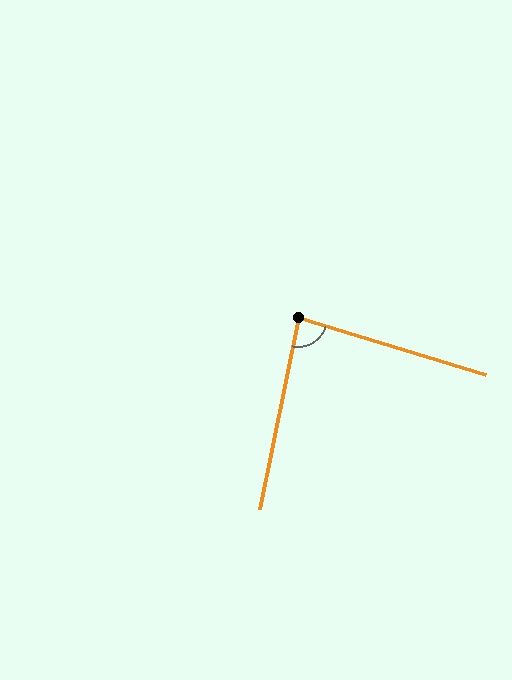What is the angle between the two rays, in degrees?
Approximately 84 degrees.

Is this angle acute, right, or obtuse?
It is acute.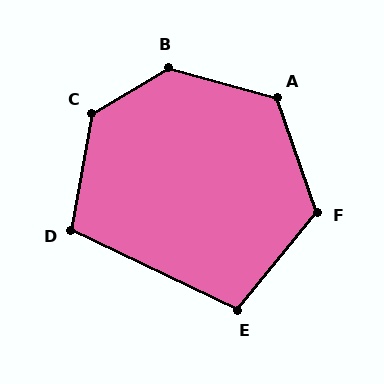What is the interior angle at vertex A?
Approximately 125 degrees (obtuse).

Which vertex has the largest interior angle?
B, at approximately 133 degrees.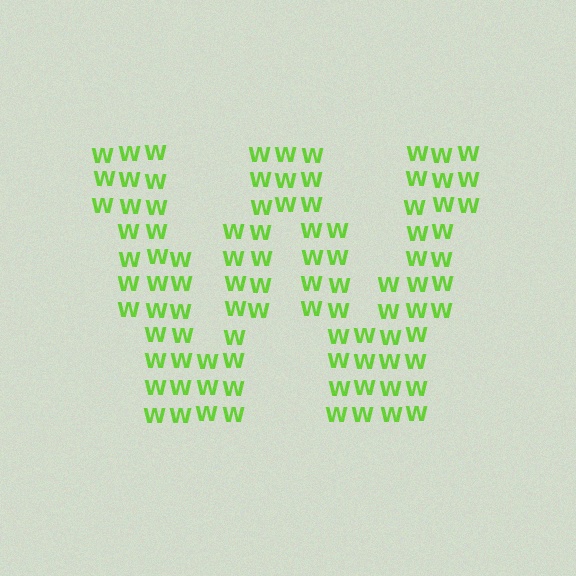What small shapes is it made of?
It is made of small letter W's.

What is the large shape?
The large shape is the letter W.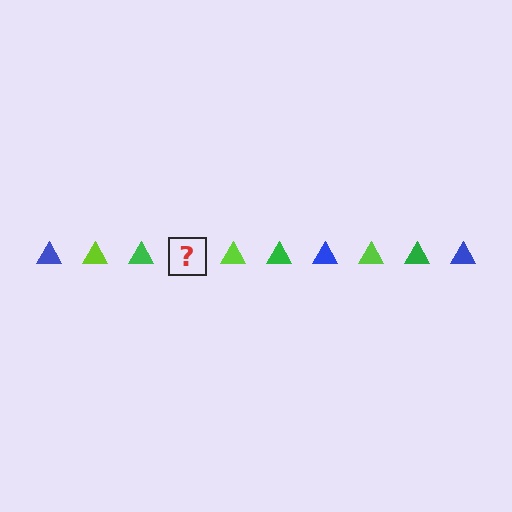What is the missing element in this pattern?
The missing element is a blue triangle.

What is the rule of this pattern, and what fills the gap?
The rule is that the pattern cycles through blue, lime, green triangles. The gap should be filled with a blue triangle.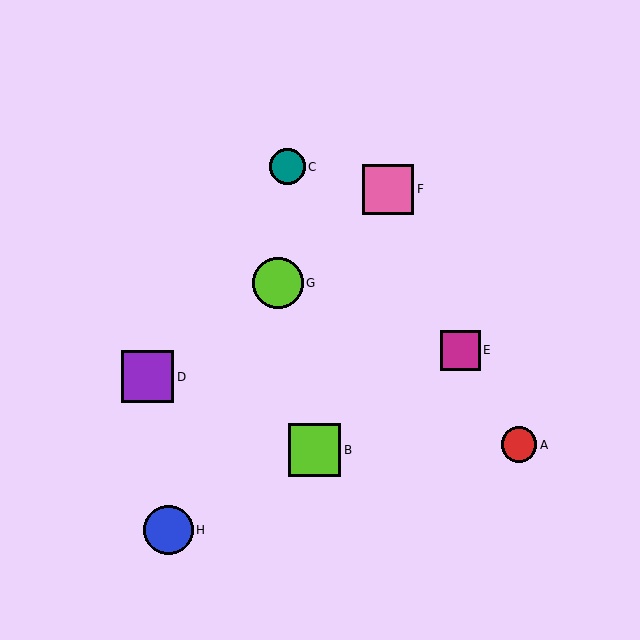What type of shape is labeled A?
Shape A is a red circle.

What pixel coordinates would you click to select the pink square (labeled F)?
Click at (388, 189) to select the pink square F.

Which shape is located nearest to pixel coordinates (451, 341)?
The magenta square (labeled E) at (460, 350) is nearest to that location.